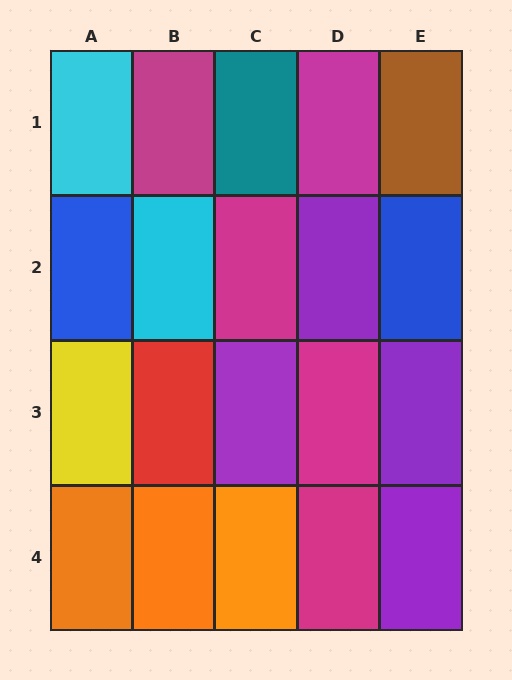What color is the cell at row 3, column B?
Red.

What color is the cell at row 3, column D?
Magenta.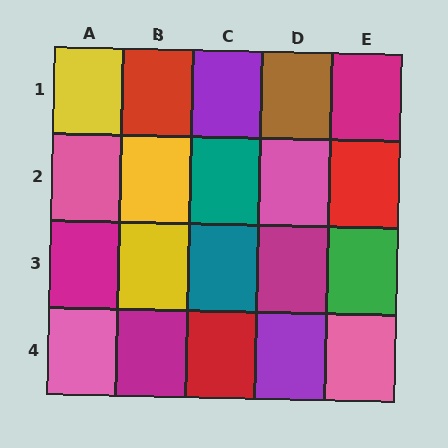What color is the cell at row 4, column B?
Magenta.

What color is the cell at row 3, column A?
Magenta.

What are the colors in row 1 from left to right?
Yellow, red, purple, brown, magenta.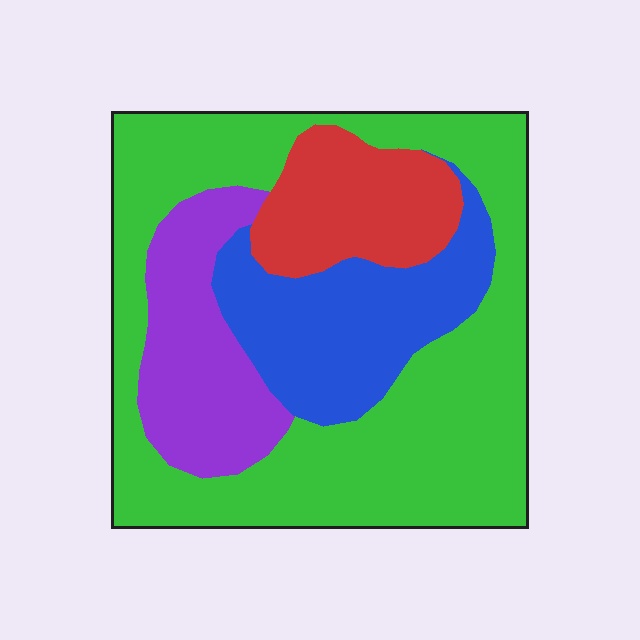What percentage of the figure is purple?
Purple covers 16% of the figure.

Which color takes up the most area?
Green, at roughly 50%.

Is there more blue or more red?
Blue.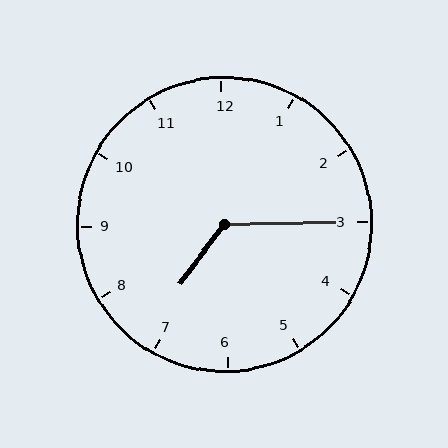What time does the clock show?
7:15.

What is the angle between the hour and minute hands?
Approximately 128 degrees.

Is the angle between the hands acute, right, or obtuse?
It is obtuse.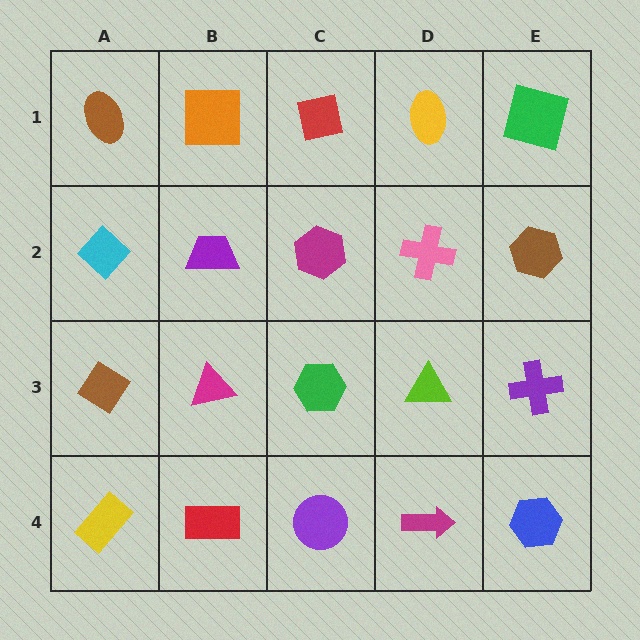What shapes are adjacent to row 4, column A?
A brown diamond (row 3, column A), a red rectangle (row 4, column B).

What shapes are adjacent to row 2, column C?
A red square (row 1, column C), a green hexagon (row 3, column C), a purple trapezoid (row 2, column B), a pink cross (row 2, column D).